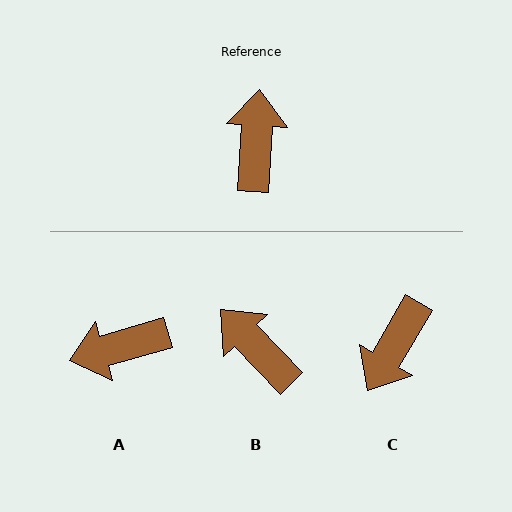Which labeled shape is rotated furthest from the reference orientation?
C, about 153 degrees away.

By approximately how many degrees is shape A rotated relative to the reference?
Approximately 110 degrees counter-clockwise.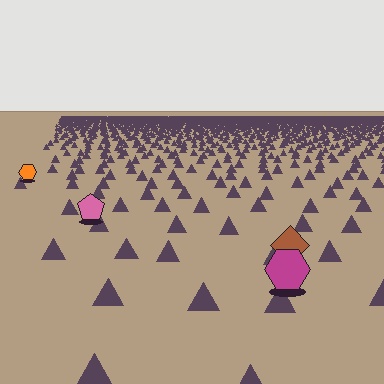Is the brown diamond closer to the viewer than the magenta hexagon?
No. The magenta hexagon is closer — you can tell from the texture gradient: the ground texture is coarser near it.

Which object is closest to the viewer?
The magenta hexagon is closest. The texture marks near it are larger and more spread out.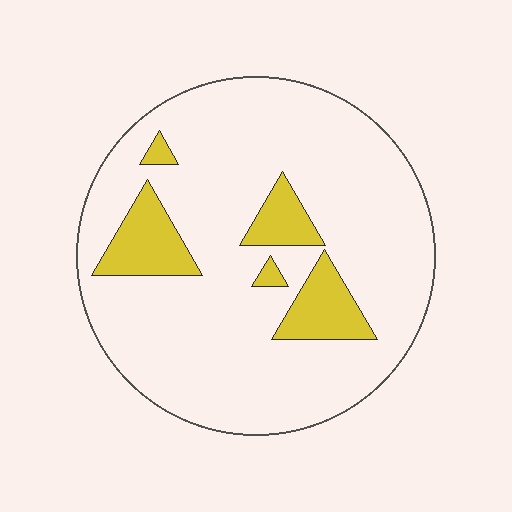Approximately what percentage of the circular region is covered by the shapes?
Approximately 15%.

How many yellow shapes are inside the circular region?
5.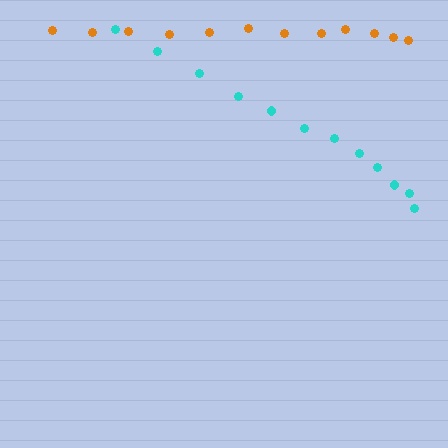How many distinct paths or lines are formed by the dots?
There are 2 distinct paths.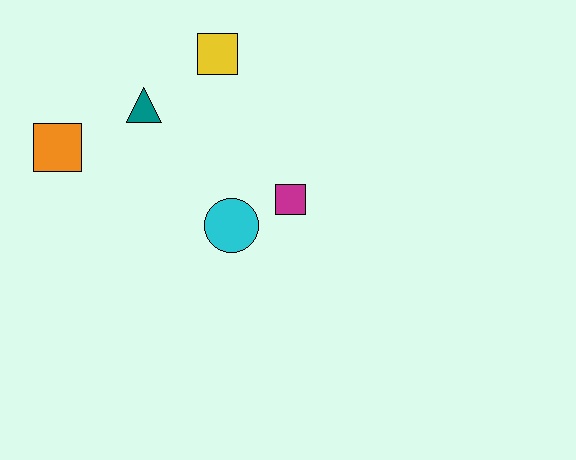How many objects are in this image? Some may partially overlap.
There are 5 objects.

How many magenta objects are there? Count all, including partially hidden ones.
There is 1 magenta object.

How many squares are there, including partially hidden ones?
There are 3 squares.